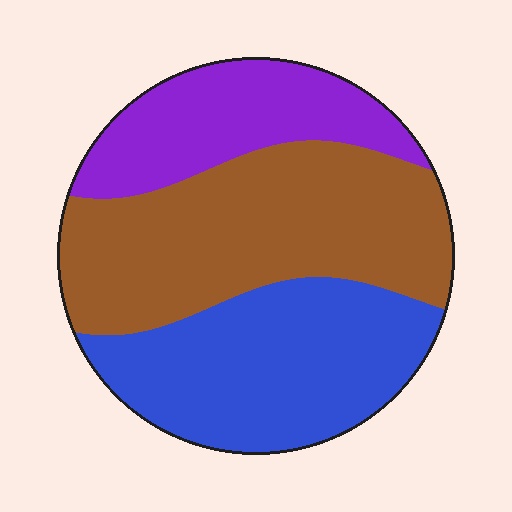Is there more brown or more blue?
Brown.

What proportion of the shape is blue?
Blue takes up about one third (1/3) of the shape.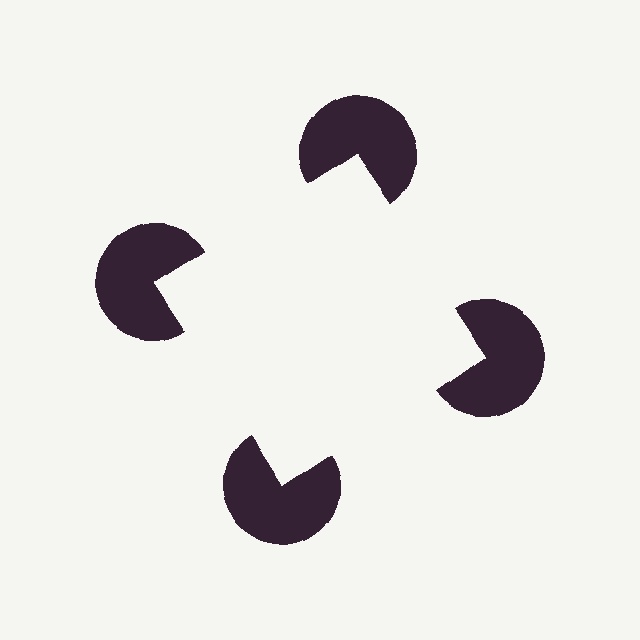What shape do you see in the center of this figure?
An illusory square — its edges are inferred from the aligned wedge cuts in the pac-man discs, not physically drawn.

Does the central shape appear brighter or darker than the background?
It typically appears slightly brighter than the background, even though no actual brightness change is drawn.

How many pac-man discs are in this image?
There are 4 — one at each vertex of the illusory square.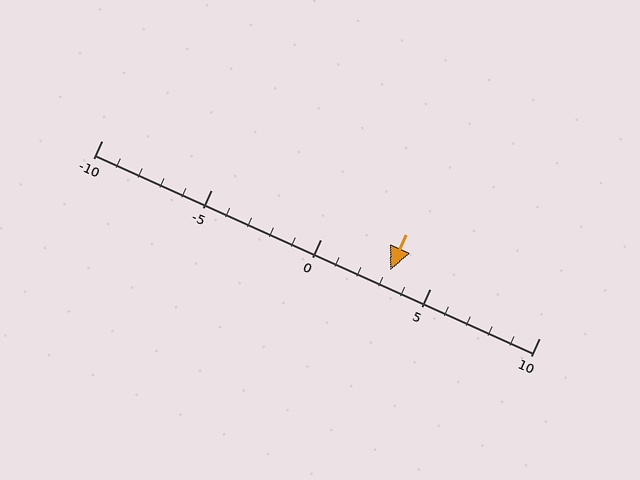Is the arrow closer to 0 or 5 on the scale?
The arrow is closer to 5.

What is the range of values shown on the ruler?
The ruler shows values from -10 to 10.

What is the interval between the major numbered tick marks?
The major tick marks are spaced 5 units apart.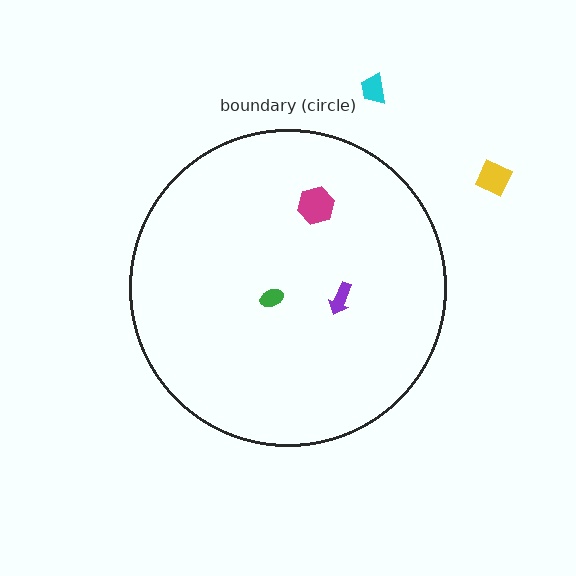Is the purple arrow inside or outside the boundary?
Inside.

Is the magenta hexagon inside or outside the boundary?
Inside.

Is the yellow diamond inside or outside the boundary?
Outside.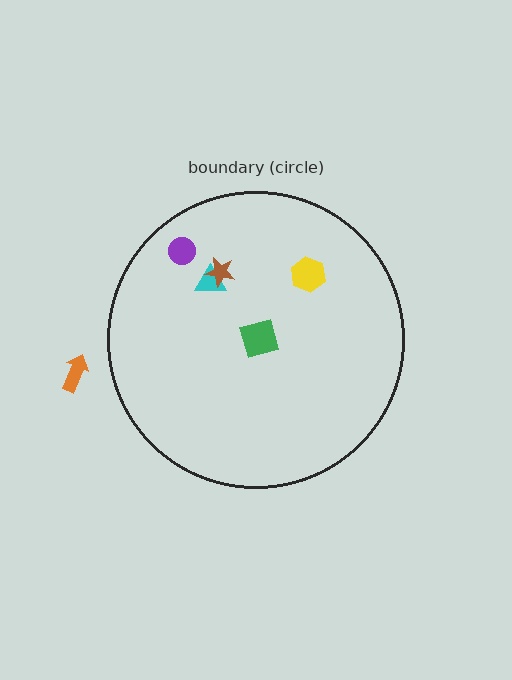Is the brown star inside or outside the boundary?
Inside.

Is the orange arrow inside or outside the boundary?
Outside.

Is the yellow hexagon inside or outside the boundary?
Inside.